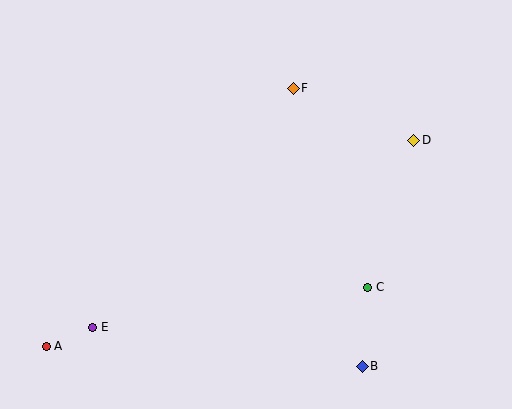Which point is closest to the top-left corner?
Point F is closest to the top-left corner.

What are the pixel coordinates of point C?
Point C is at (368, 287).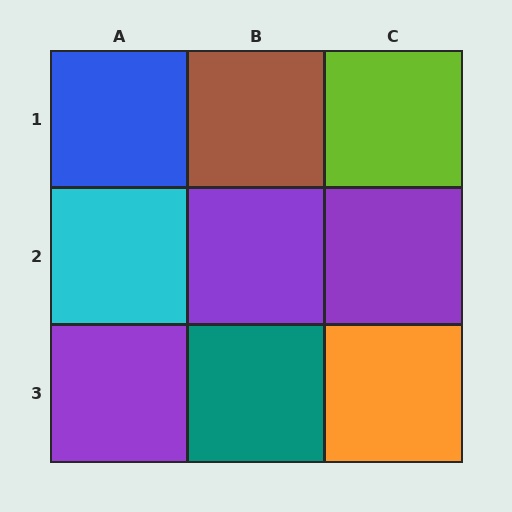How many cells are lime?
1 cell is lime.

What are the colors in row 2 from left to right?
Cyan, purple, purple.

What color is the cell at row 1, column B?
Brown.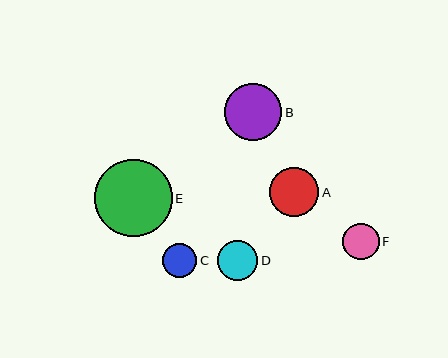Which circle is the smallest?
Circle C is the smallest with a size of approximately 35 pixels.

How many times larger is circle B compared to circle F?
Circle B is approximately 1.6 times the size of circle F.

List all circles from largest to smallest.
From largest to smallest: E, B, A, D, F, C.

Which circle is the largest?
Circle E is the largest with a size of approximately 78 pixels.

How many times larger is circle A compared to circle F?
Circle A is approximately 1.3 times the size of circle F.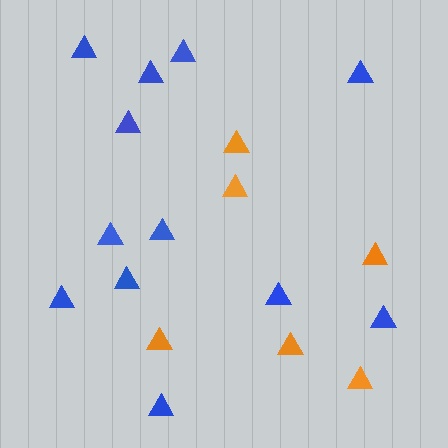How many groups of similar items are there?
There are 2 groups: one group of blue triangles (12) and one group of orange triangles (6).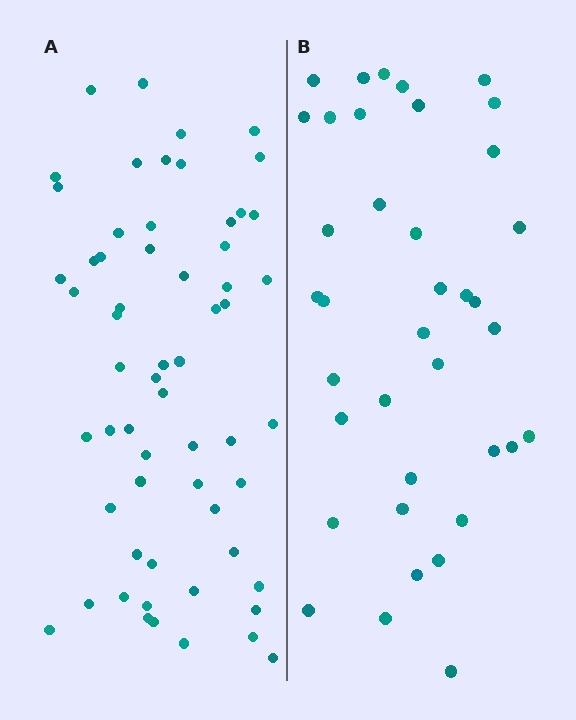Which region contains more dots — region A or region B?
Region A (the left region) has more dots.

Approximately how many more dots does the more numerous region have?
Region A has approximately 20 more dots than region B.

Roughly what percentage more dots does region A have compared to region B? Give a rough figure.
About 60% more.